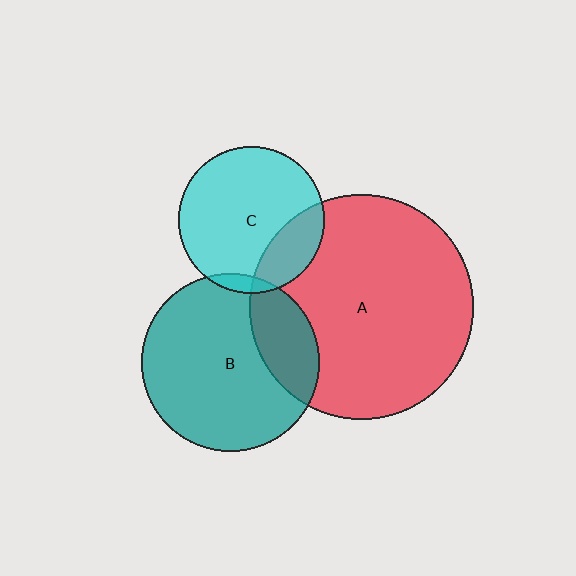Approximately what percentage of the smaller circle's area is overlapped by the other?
Approximately 20%.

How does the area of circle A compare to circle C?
Approximately 2.4 times.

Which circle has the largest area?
Circle A (red).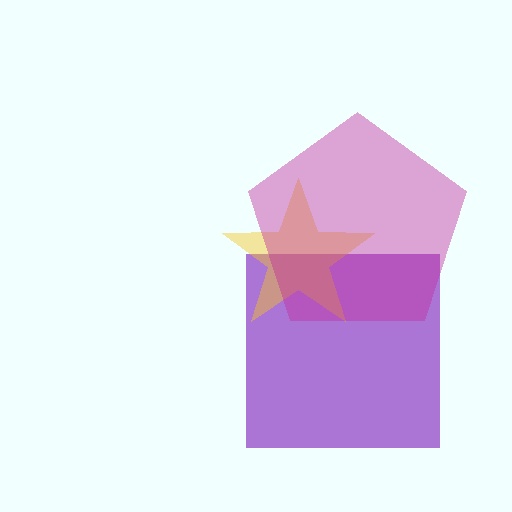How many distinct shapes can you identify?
There are 3 distinct shapes: a purple square, a yellow star, a magenta pentagon.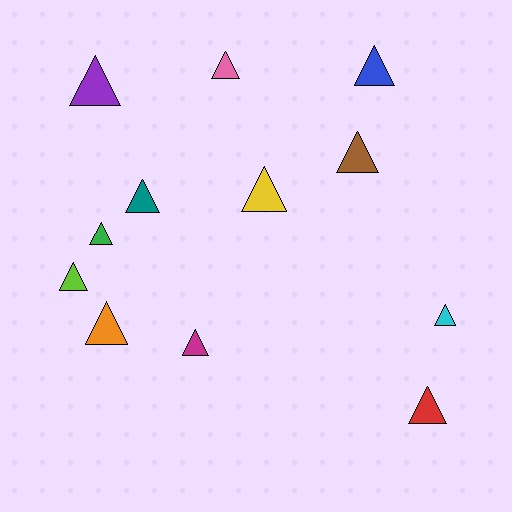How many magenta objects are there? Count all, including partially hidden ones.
There is 1 magenta object.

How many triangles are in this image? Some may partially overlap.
There are 12 triangles.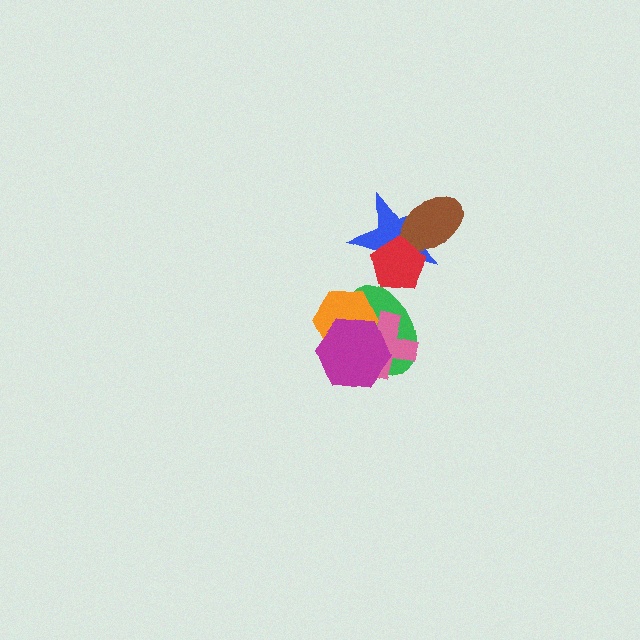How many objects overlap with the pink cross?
3 objects overlap with the pink cross.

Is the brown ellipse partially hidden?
Yes, it is partially covered by another shape.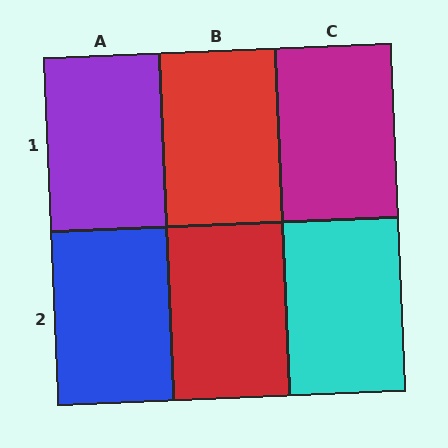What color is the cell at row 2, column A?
Blue.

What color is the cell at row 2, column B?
Red.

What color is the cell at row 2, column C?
Cyan.